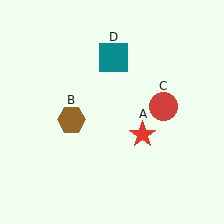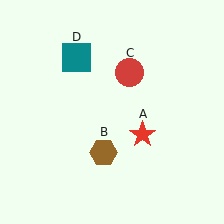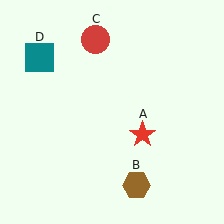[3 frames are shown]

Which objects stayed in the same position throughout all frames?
Red star (object A) remained stationary.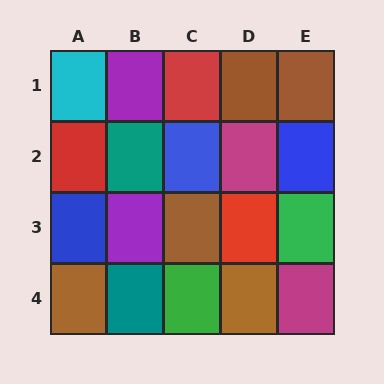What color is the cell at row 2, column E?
Blue.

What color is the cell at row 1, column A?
Cyan.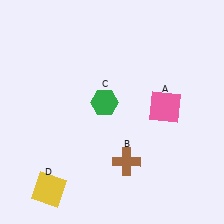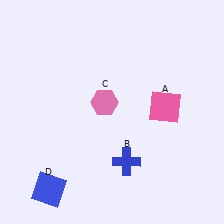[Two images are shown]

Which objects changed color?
B changed from brown to blue. C changed from green to pink. D changed from yellow to blue.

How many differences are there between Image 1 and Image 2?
There are 3 differences between the two images.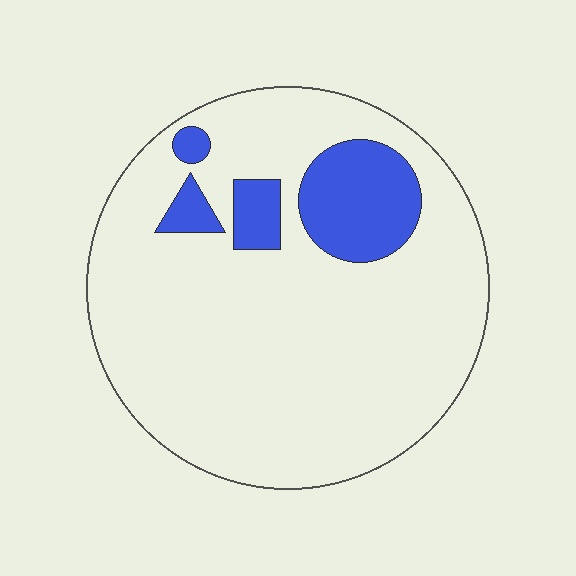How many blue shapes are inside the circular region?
4.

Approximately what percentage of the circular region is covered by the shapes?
Approximately 15%.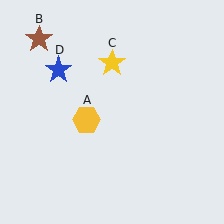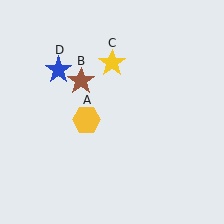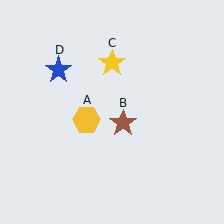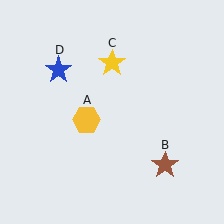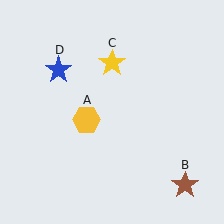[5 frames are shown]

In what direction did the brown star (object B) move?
The brown star (object B) moved down and to the right.